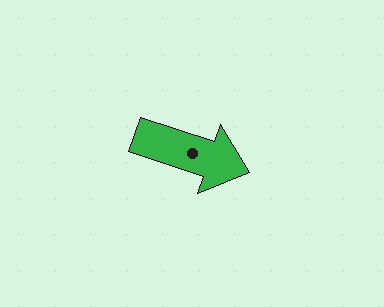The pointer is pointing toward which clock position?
Roughly 4 o'clock.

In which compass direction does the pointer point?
East.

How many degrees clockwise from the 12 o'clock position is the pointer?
Approximately 108 degrees.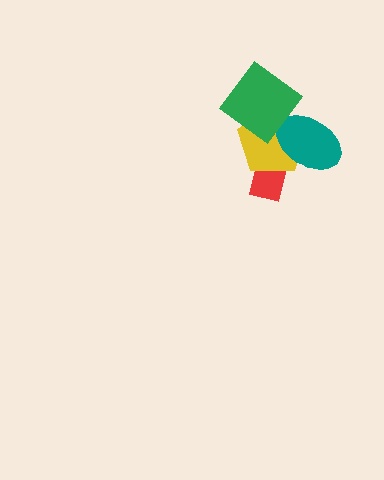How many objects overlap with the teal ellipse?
3 objects overlap with the teal ellipse.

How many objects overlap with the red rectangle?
2 objects overlap with the red rectangle.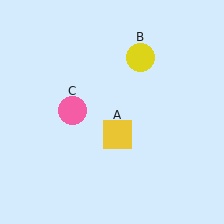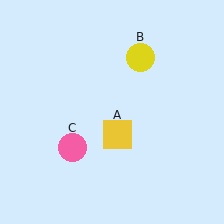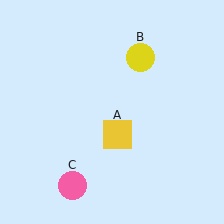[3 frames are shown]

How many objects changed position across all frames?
1 object changed position: pink circle (object C).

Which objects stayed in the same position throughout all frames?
Yellow square (object A) and yellow circle (object B) remained stationary.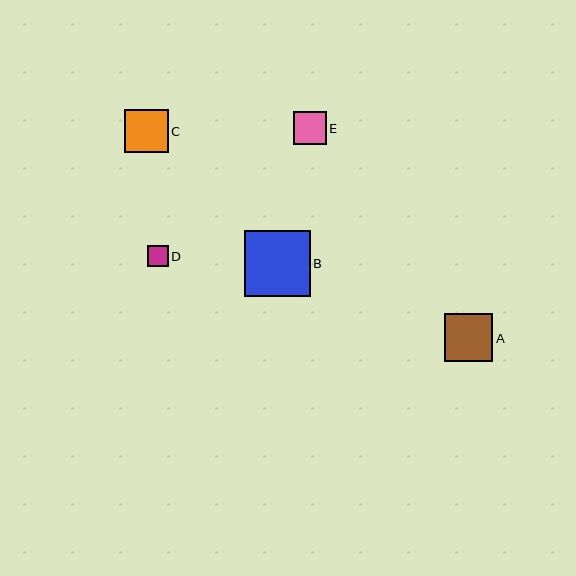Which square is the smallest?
Square D is the smallest with a size of approximately 21 pixels.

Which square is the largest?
Square B is the largest with a size of approximately 66 pixels.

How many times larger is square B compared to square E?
Square B is approximately 2.0 times the size of square E.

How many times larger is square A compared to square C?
Square A is approximately 1.1 times the size of square C.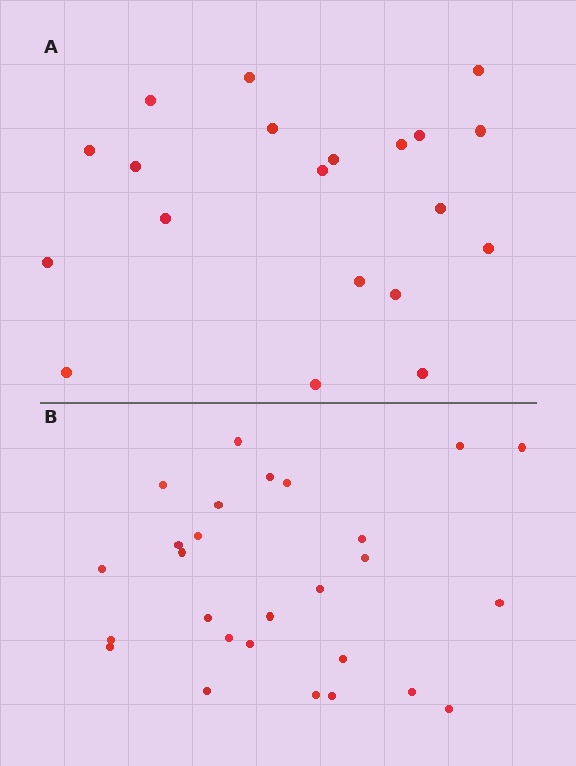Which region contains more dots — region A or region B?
Region B (the bottom region) has more dots.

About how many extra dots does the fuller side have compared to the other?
Region B has roughly 8 or so more dots than region A.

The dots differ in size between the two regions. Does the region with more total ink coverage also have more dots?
No. Region A has more total ink coverage because its dots are larger, but region B actually contains more individual dots. Total area can be misleading — the number of items is what matters here.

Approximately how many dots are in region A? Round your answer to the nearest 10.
About 20 dots.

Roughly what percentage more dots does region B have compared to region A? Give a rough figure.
About 35% more.